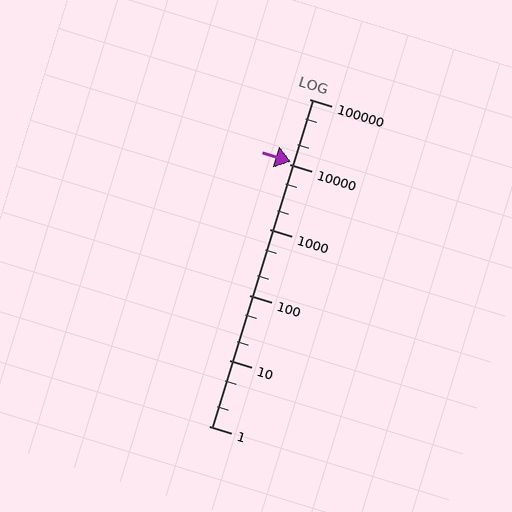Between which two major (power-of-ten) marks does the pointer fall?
The pointer is between 10000 and 100000.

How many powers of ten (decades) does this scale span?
The scale spans 5 decades, from 1 to 100000.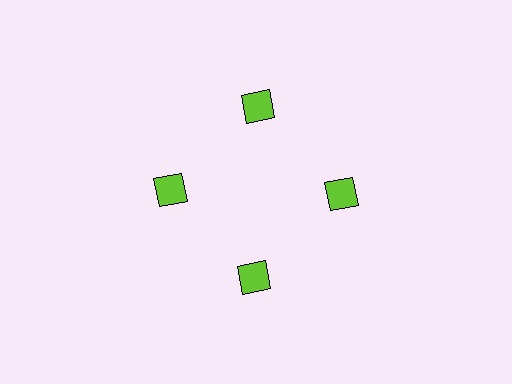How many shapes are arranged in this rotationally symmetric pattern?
There are 4 shapes, arranged in 4 groups of 1.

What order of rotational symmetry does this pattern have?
This pattern has 4-fold rotational symmetry.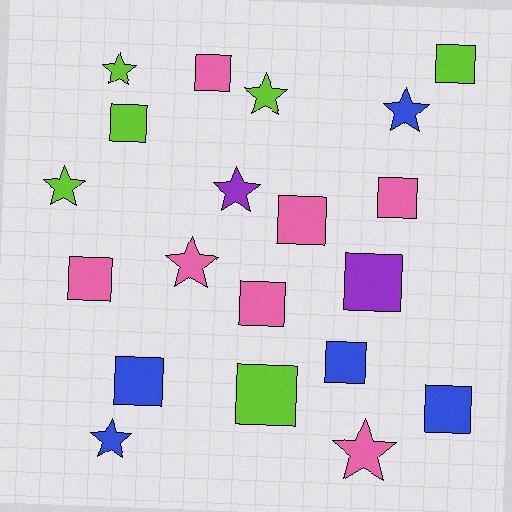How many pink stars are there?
There are 2 pink stars.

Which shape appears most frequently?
Square, with 12 objects.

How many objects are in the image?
There are 20 objects.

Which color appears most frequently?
Pink, with 7 objects.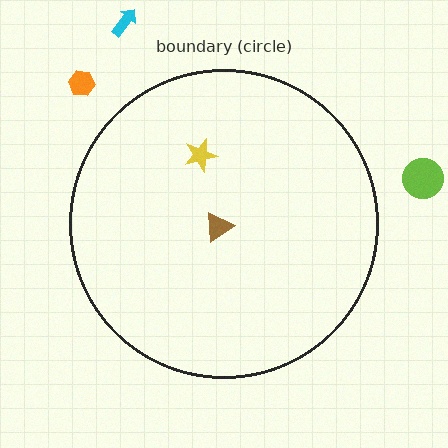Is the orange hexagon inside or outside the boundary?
Outside.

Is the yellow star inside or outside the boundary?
Inside.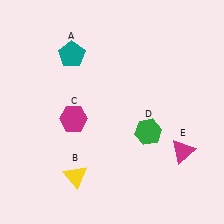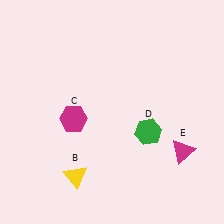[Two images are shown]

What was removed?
The teal pentagon (A) was removed in Image 2.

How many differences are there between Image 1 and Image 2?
There is 1 difference between the two images.